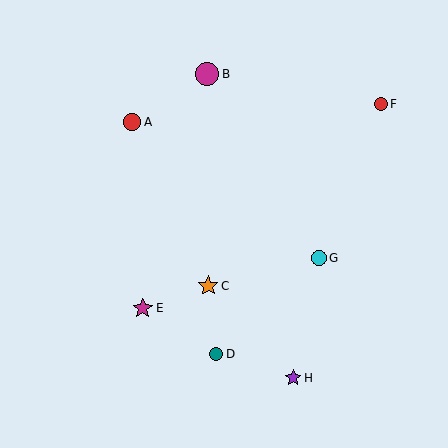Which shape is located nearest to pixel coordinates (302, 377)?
The purple star (labeled H) at (293, 378) is nearest to that location.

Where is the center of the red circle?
The center of the red circle is at (132, 122).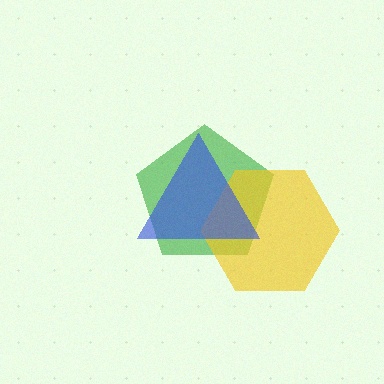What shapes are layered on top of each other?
The layered shapes are: a green pentagon, a yellow hexagon, a blue triangle.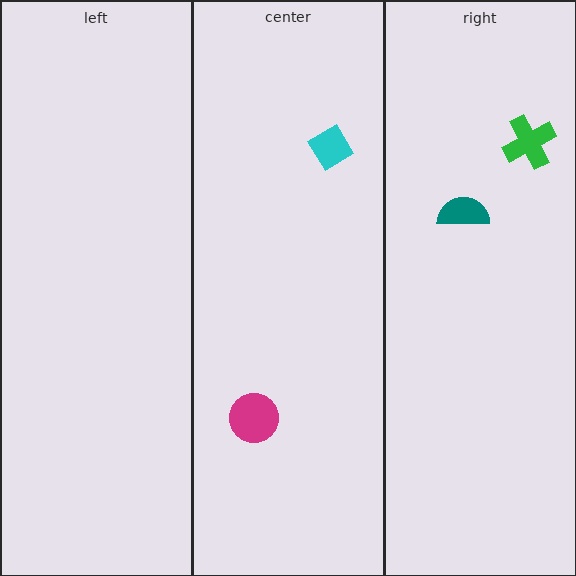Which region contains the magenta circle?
The center region.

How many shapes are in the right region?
2.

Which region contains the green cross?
The right region.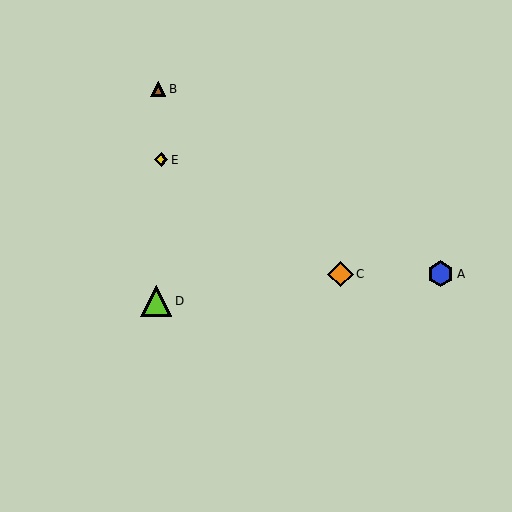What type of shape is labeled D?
Shape D is a lime triangle.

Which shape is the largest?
The lime triangle (labeled D) is the largest.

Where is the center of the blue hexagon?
The center of the blue hexagon is at (441, 274).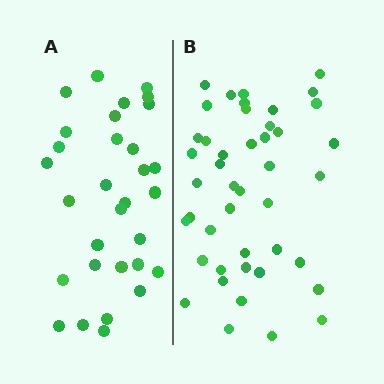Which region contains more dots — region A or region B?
Region B (the right region) has more dots.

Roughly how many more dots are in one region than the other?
Region B has approximately 15 more dots than region A.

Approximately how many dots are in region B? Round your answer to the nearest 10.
About 40 dots. (The exact count is 44, which rounds to 40.)